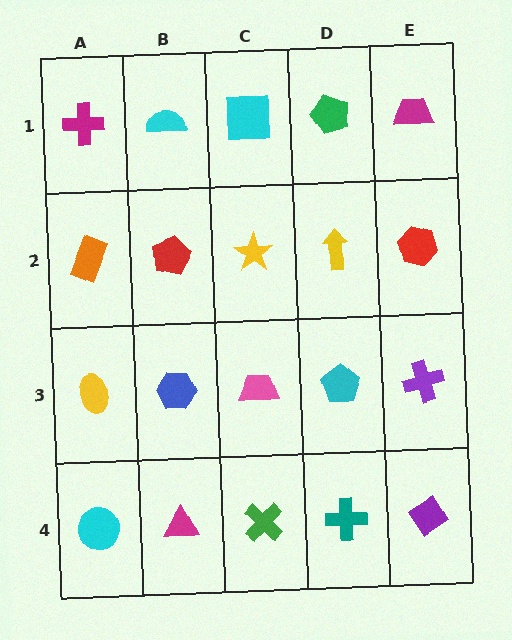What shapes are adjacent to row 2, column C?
A cyan square (row 1, column C), a pink trapezoid (row 3, column C), a red pentagon (row 2, column B), a yellow arrow (row 2, column D).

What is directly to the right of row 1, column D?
A magenta trapezoid.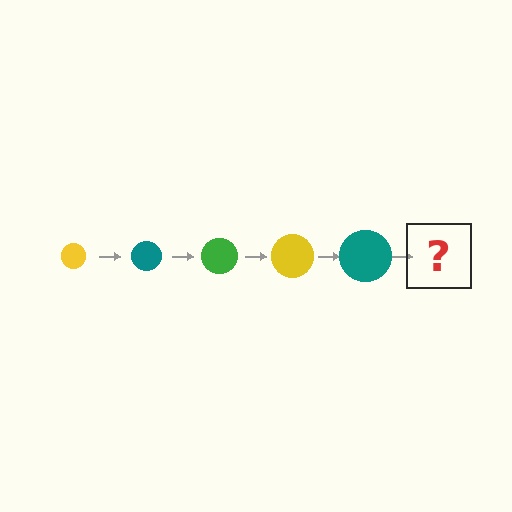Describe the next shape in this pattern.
It should be a green circle, larger than the previous one.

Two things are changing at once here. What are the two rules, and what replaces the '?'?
The two rules are that the circle grows larger each step and the color cycles through yellow, teal, and green. The '?' should be a green circle, larger than the previous one.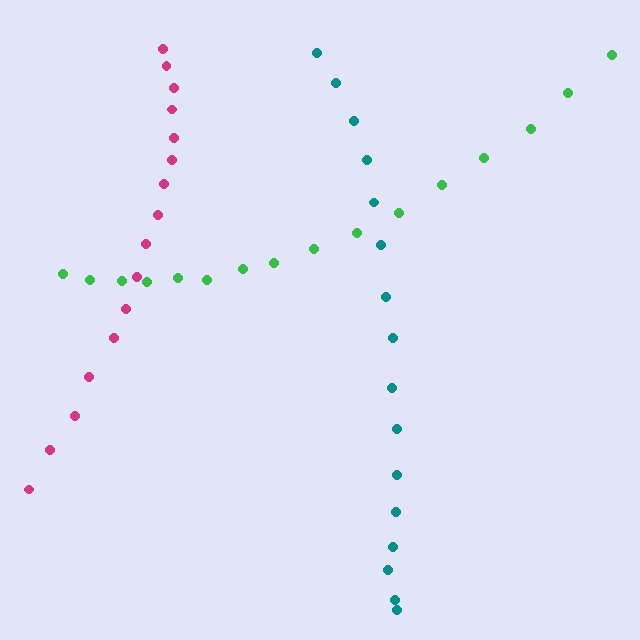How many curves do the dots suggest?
There are 3 distinct paths.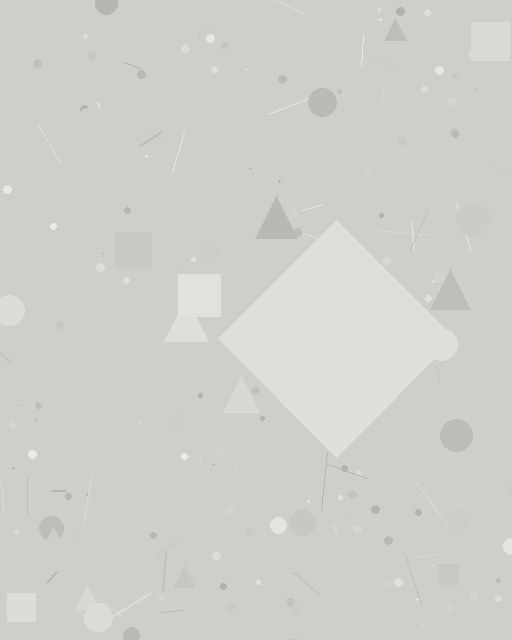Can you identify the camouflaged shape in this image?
The camouflaged shape is a diamond.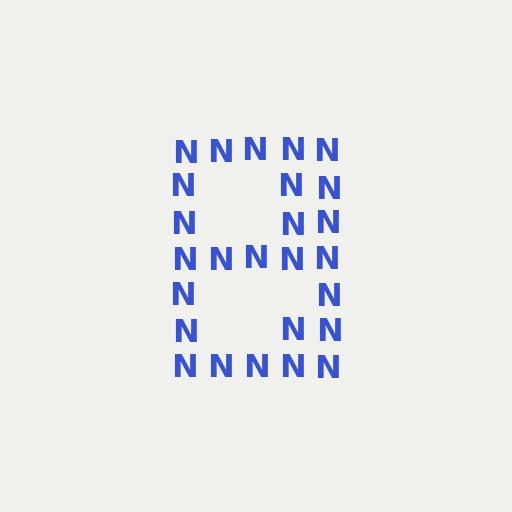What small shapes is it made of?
It is made of small letter N's.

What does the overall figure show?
The overall figure shows the letter B.